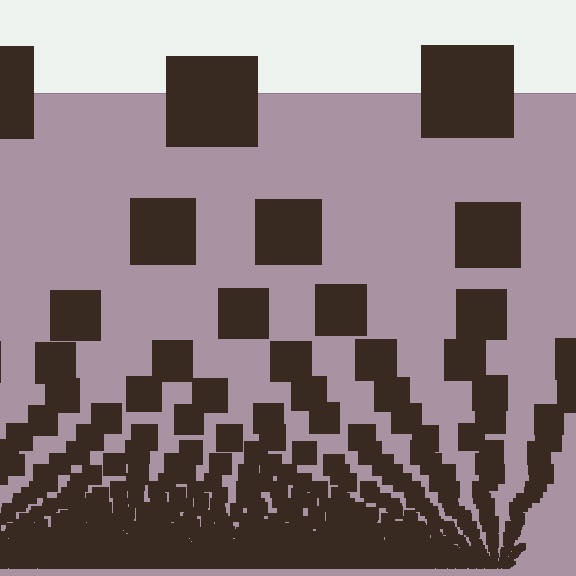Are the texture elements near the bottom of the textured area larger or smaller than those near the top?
Smaller. The gradient is inverted — elements near the bottom are smaller and denser.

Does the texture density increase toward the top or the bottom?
Density increases toward the bottom.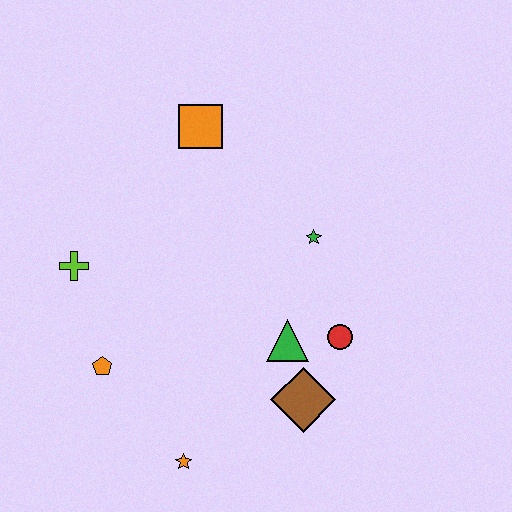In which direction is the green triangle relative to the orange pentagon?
The green triangle is to the right of the orange pentagon.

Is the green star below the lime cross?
No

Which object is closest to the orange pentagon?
The lime cross is closest to the orange pentagon.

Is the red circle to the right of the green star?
Yes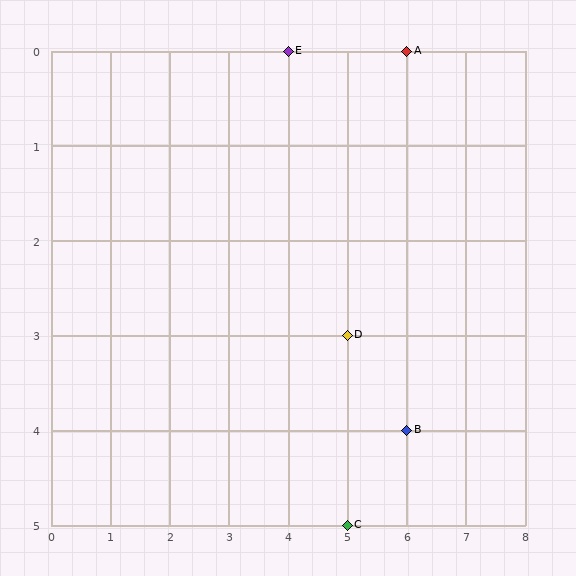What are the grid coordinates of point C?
Point C is at grid coordinates (5, 5).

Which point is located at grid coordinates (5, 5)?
Point C is at (5, 5).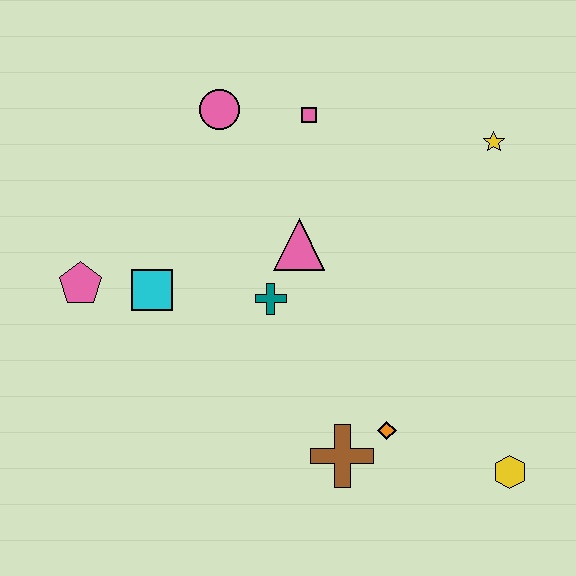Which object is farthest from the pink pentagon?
The yellow hexagon is farthest from the pink pentagon.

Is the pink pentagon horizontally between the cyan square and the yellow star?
No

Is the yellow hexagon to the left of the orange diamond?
No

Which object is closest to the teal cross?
The pink triangle is closest to the teal cross.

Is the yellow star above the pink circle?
No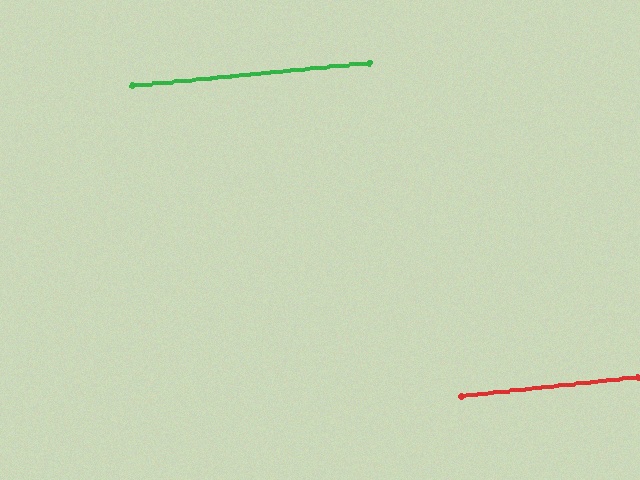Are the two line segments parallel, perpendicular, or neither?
Parallel — their directions differ by only 0.6°.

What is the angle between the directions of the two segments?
Approximately 1 degree.